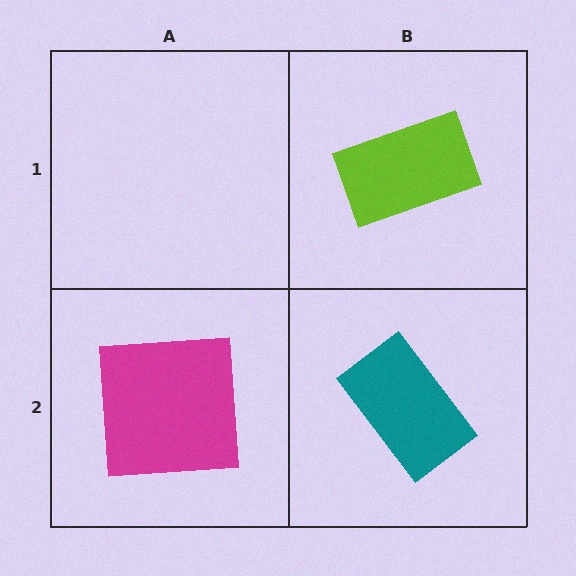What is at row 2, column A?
A magenta square.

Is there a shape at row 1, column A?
No, that cell is empty.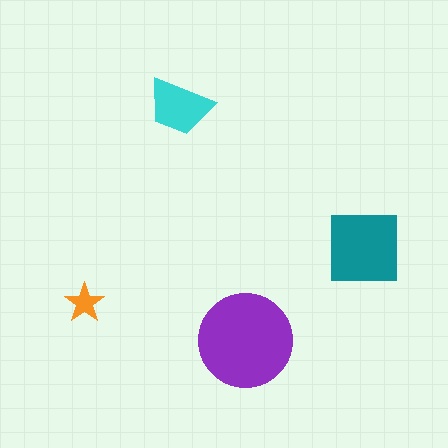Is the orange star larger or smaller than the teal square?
Smaller.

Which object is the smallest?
The orange star.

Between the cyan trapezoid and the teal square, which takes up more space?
The teal square.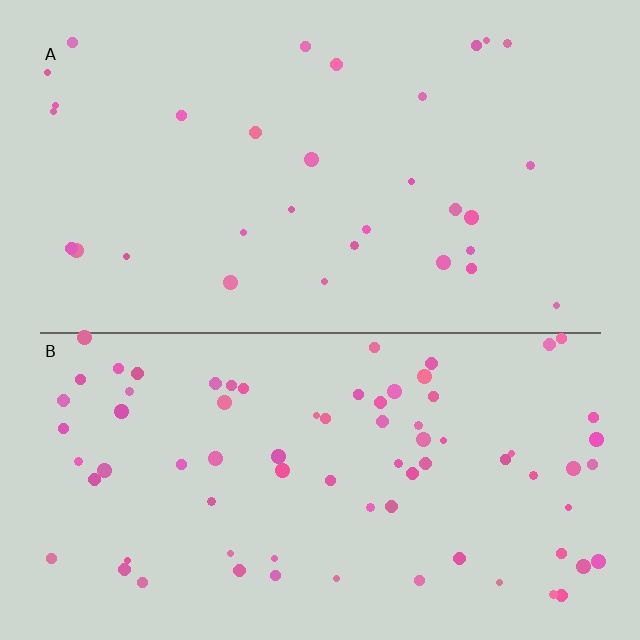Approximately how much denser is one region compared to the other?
Approximately 2.4× — region B over region A.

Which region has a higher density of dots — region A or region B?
B (the bottom).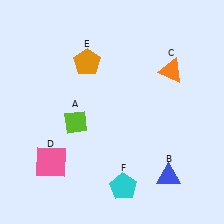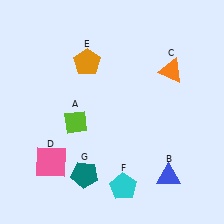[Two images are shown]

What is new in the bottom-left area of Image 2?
A teal pentagon (G) was added in the bottom-left area of Image 2.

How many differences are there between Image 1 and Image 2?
There is 1 difference between the two images.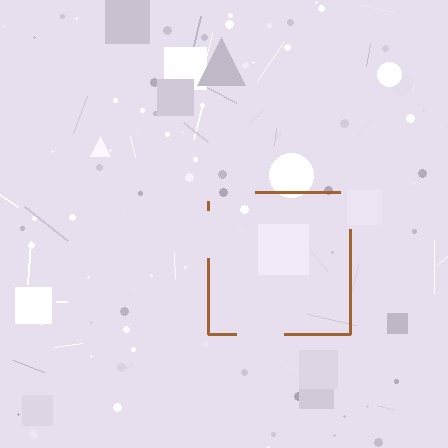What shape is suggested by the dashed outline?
The dashed outline suggests a square.